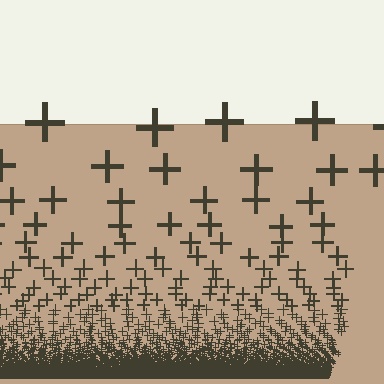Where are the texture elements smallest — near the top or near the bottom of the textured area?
Near the bottom.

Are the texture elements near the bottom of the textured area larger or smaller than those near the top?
Smaller. The gradient is inverted — elements near the bottom are smaller and denser.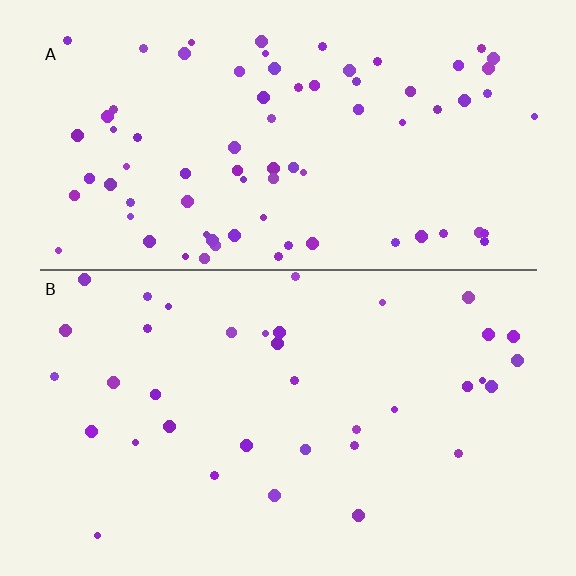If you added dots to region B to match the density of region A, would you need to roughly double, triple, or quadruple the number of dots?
Approximately double.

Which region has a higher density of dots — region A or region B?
A (the top).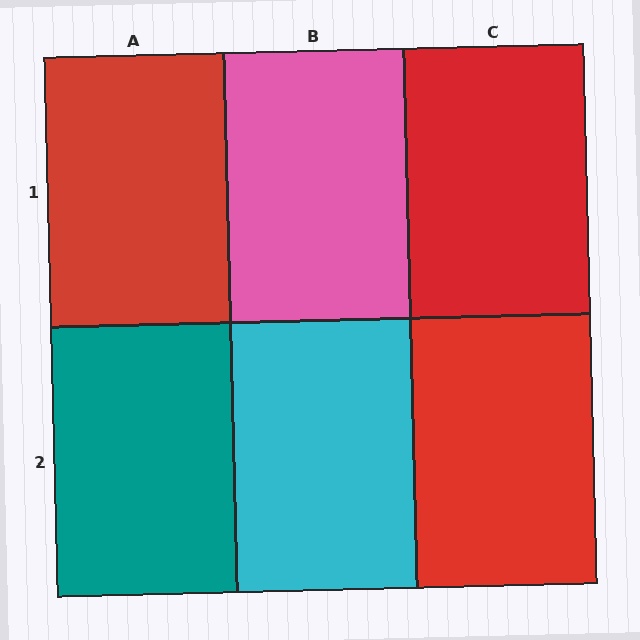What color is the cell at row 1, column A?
Red.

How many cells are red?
3 cells are red.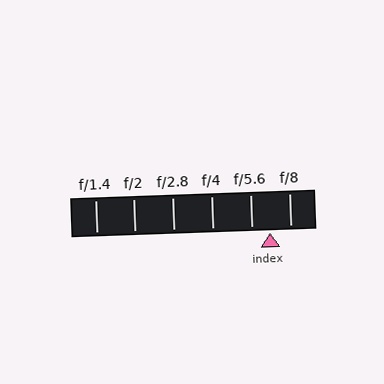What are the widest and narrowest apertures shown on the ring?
The widest aperture shown is f/1.4 and the narrowest is f/8.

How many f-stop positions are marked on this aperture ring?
There are 6 f-stop positions marked.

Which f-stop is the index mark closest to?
The index mark is closest to f/5.6.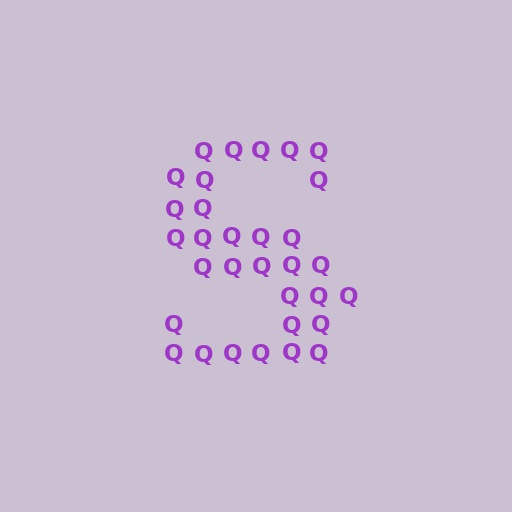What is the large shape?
The large shape is the letter S.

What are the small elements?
The small elements are letter Q's.